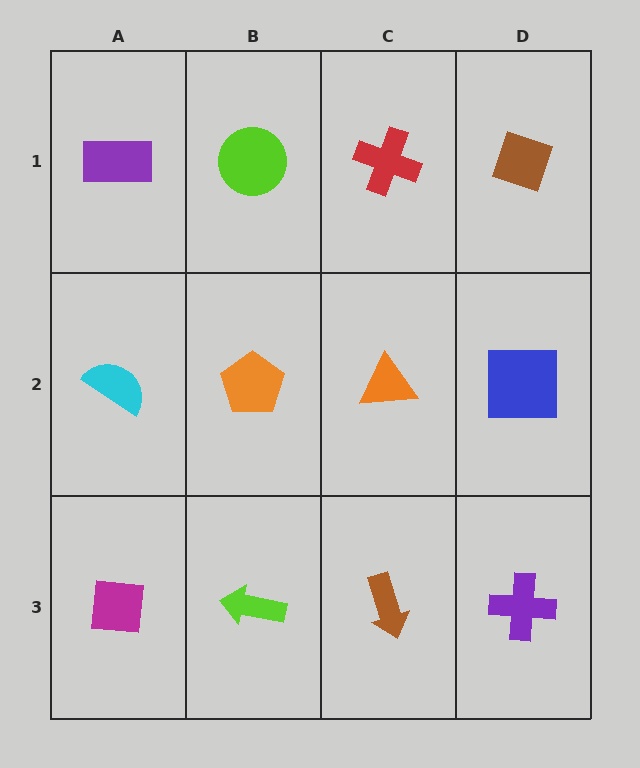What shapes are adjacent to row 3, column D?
A blue square (row 2, column D), a brown arrow (row 3, column C).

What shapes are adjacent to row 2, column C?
A red cross (row 1, column C), a brown arrow (row 3, column C), an orange pentagon (row 2, column B), a blue square (row 2, column D).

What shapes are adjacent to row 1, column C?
An orange triangle (row 2, column C), a lime circle (row 1, column B), a brown diamond (row 1, column D).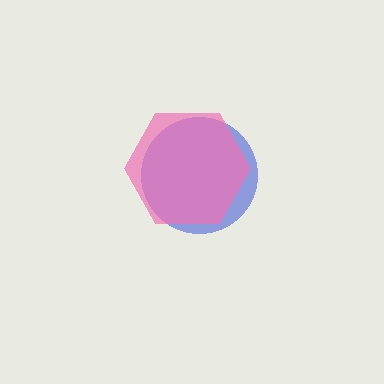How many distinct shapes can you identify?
There are 2 distinct shapes: a blue circle, a pink hexagon.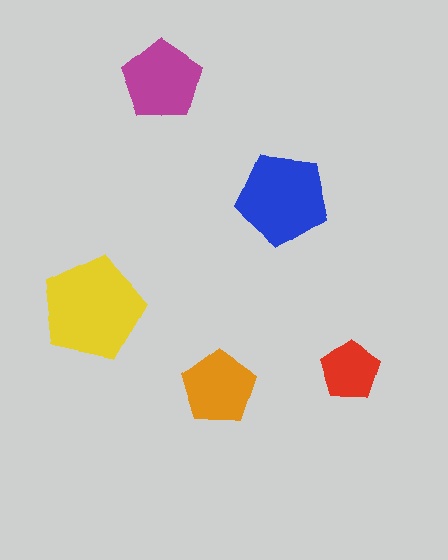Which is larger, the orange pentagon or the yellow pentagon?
The yellow one.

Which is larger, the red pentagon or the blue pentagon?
The blue one.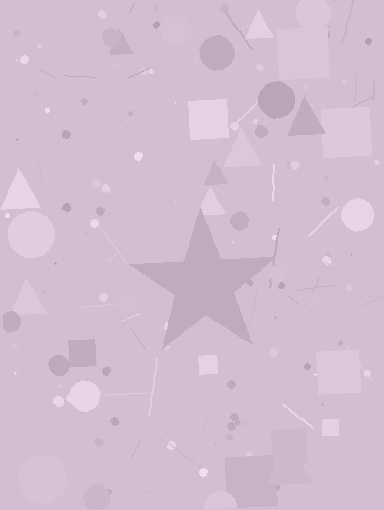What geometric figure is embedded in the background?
A star is embedded in the background.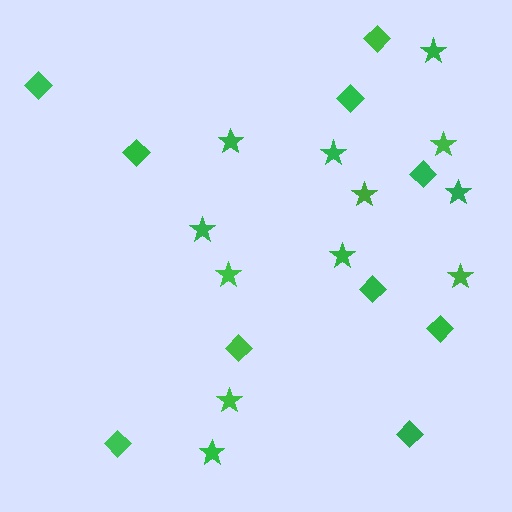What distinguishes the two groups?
There are 2 groups: one group of stars (12) and one group of diamonds (10).